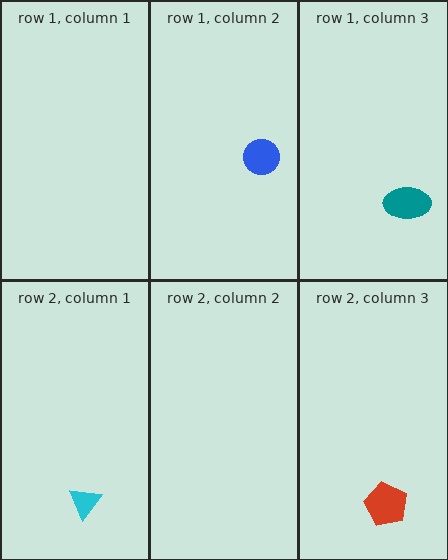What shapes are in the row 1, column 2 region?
The blue circle.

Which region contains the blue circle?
The row 1, column 2 region.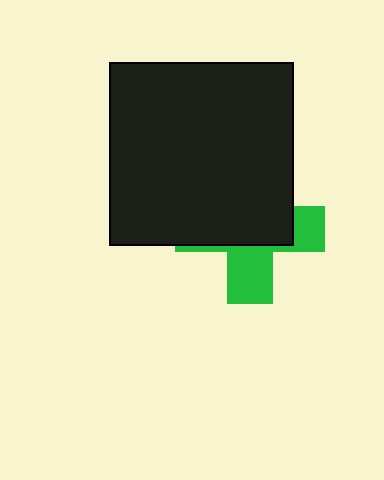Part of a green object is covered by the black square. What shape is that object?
It is a cross.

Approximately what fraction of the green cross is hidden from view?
Roughly 61% of the green cross is hidden behind the black square.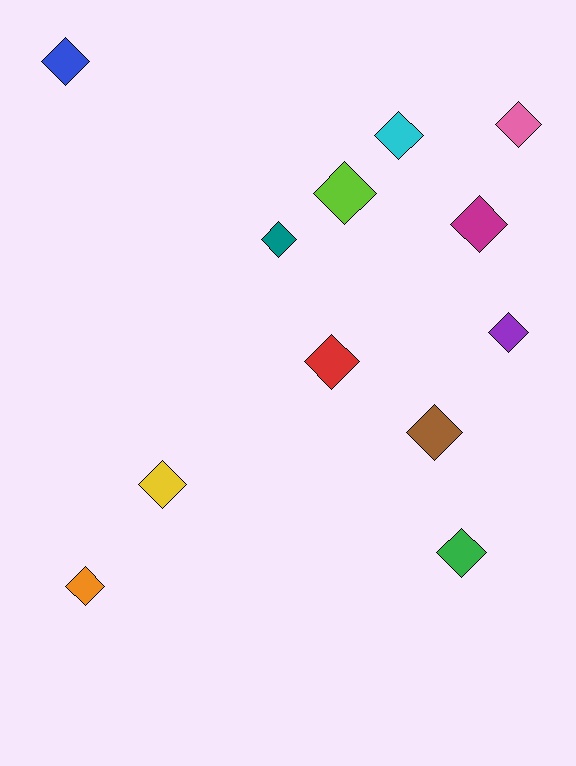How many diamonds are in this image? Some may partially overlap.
There are 12 diamonds.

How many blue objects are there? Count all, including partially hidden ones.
There is 1 blue object.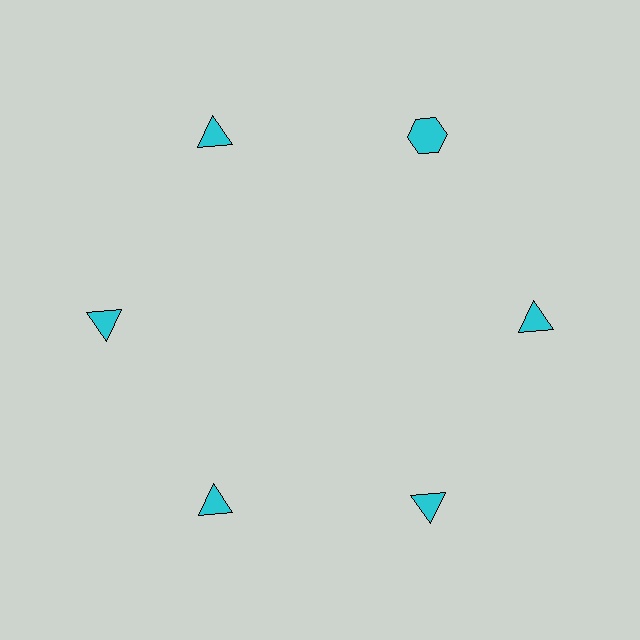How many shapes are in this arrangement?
There are 6 shapes arranged in a ring pattern.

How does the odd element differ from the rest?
It has a different shape: hexagon instead of triangle.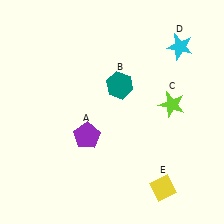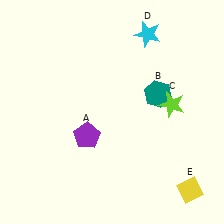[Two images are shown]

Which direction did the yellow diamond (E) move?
The yellow diamond (E) moved right.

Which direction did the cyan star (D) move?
The cyan star (D) moved left.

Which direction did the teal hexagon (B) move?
The teal hexagon (B) moved right.